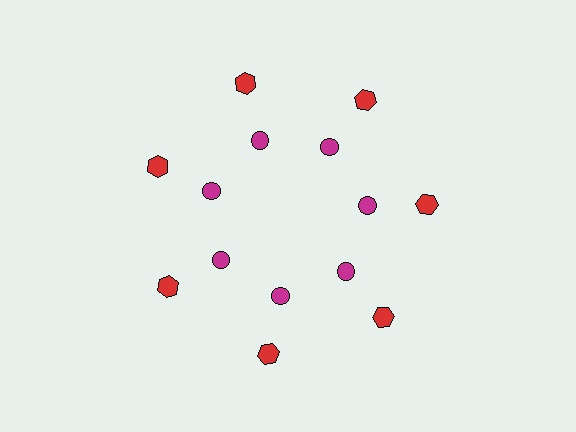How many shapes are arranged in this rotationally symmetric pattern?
There are 14 shapes, arranged in 7 groups of 2.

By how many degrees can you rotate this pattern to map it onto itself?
The pattern maps onto itself every 51 degrees of rotation.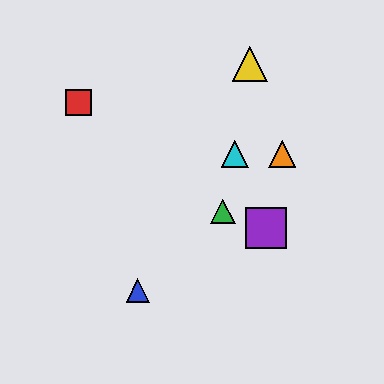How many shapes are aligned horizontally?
2 shapes (the orange triangle, the cyan triangle) are aligned horizontally.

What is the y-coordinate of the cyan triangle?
The cyan triangle is at y≈154.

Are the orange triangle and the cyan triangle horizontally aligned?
Yes, both are at y≈154.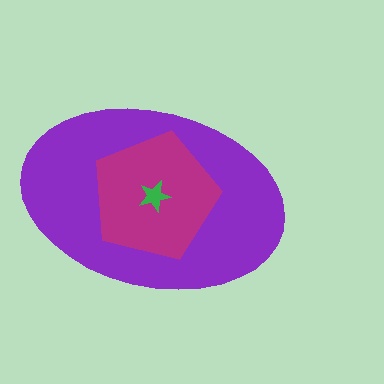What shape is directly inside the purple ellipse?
The magenta pentagon.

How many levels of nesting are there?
3.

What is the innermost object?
The green star.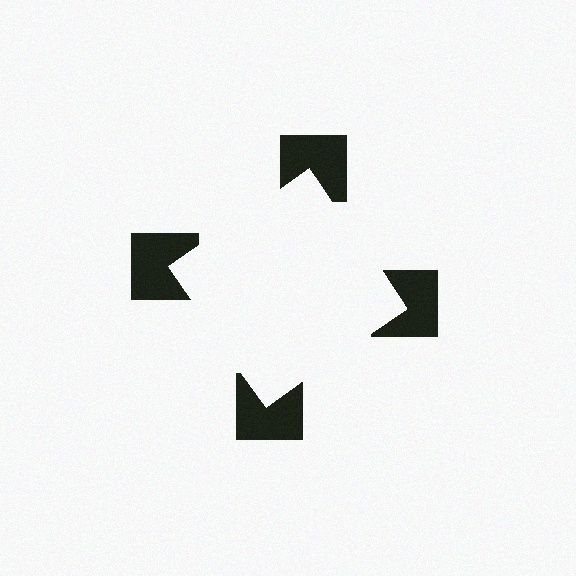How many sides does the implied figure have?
4 sides.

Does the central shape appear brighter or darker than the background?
It typically appears slightly brighter than the background, even though no actual brightness change is drawn.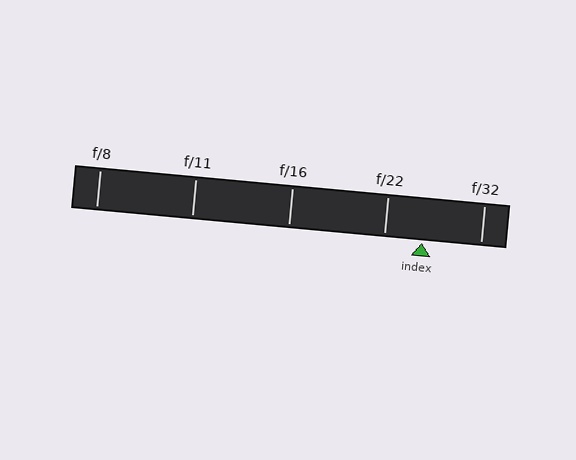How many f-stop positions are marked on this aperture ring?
There are 5 f-stop positions marked.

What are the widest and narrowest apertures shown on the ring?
The widest aperture shown is f/8 and the narrowest is f/32.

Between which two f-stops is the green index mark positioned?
The index mark is between f/22 and f/32.